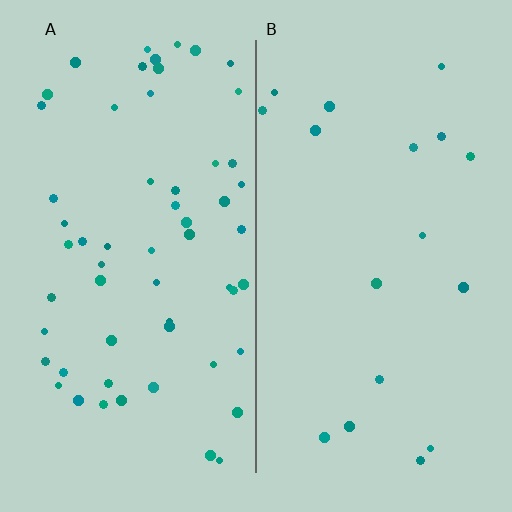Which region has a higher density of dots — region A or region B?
A (the left).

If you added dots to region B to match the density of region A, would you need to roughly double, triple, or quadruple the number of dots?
Approximately triple.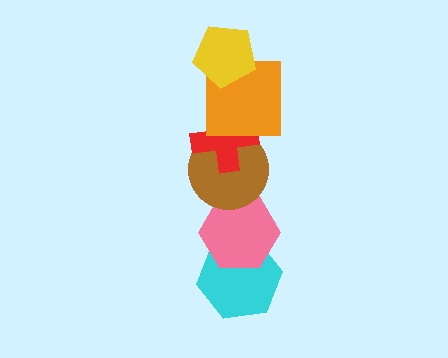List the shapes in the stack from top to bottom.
From top to bottom: the yellow pentagon, the orange square, the red cross, the brown circle, the pink hexagon, the cyan hexagon.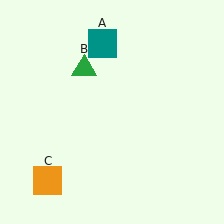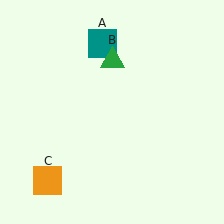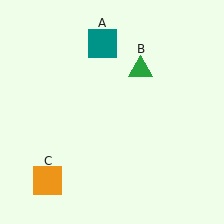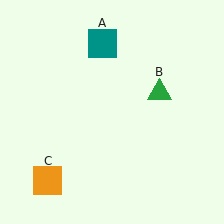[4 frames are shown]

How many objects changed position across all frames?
1 object changed position: green triangle (object B).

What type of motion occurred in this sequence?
The green triangle (object B) rotated clockwise around the center of the scene.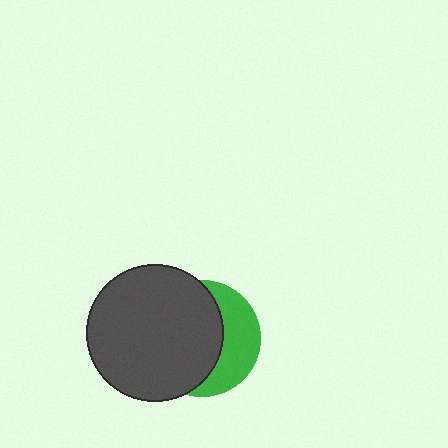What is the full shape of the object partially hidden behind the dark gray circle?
The partially hidden object is a green circle.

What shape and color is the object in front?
The object in front is a dark gray circle.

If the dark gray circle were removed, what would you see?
You would see the complete green circle.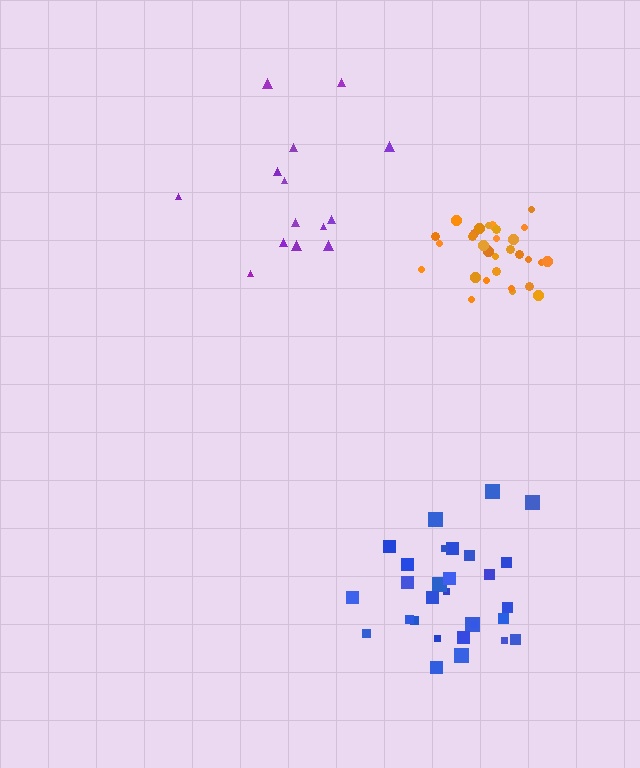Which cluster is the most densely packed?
Orange.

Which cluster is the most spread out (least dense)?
Purple.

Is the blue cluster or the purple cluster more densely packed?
Blue.